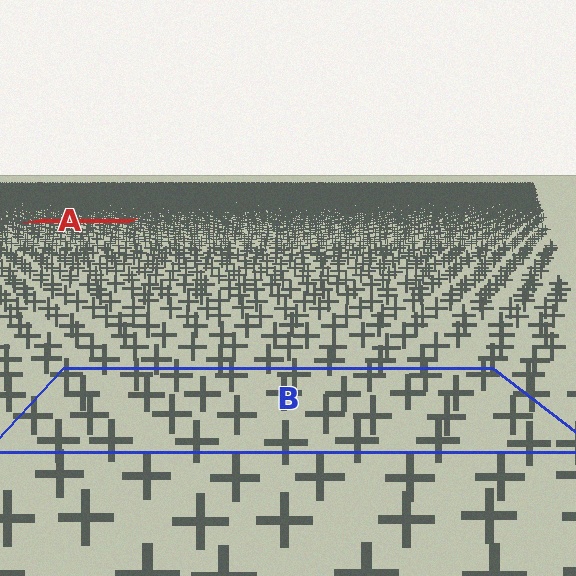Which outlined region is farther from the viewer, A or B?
Region A is farther from the viewer — the texture elements inside it appear smaller and more densely packed.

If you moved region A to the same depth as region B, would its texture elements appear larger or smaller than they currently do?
They would appear larger. At a closer depth, the same texture elements are projected at a bigger on-screen size.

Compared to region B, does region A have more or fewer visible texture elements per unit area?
Region A has more texture elements per unit area — they are packed more densely because it is farther away.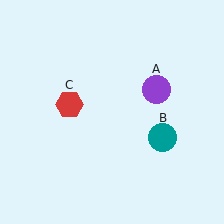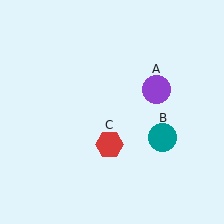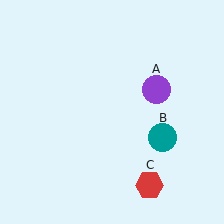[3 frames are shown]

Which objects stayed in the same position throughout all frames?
Purple circle (object A) and teal circle (object B) remained stationary.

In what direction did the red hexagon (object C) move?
The red hexagon (object C) moved down and to the right.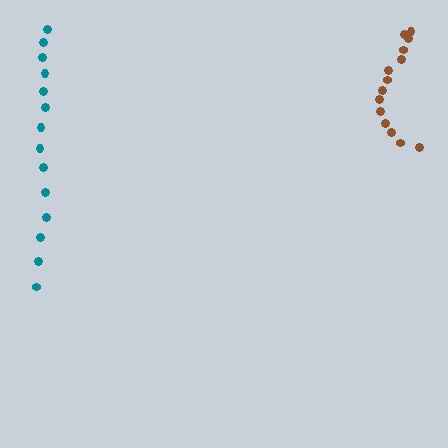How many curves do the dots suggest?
There are 2 distinct paths.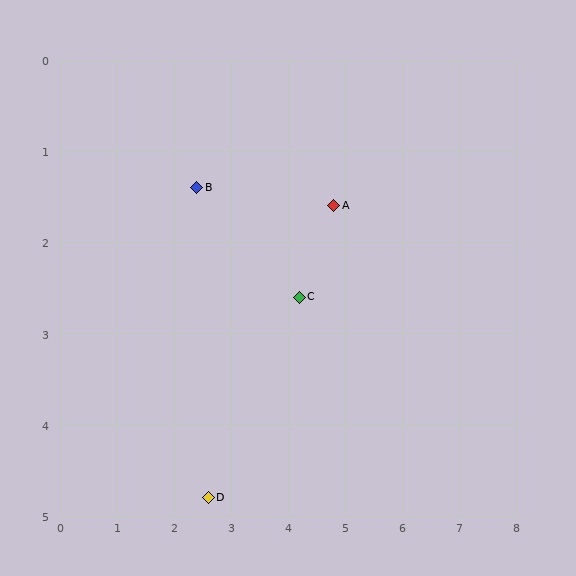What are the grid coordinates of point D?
Point D is at approximately (2.6, 4.8).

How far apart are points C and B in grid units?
Points C and B are about 2.2 grid units apart.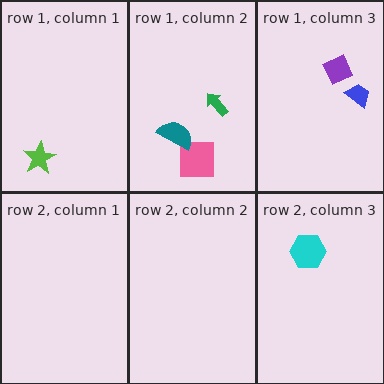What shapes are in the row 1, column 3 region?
The purple diamond, the blue trapezoid.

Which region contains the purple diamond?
The row 1, column 3 region.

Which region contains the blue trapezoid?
The row 1, column 3 region.